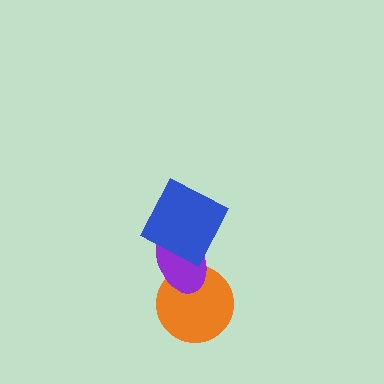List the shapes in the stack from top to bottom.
From top to bottom: the blue square, the purple ellipse, the orange circle.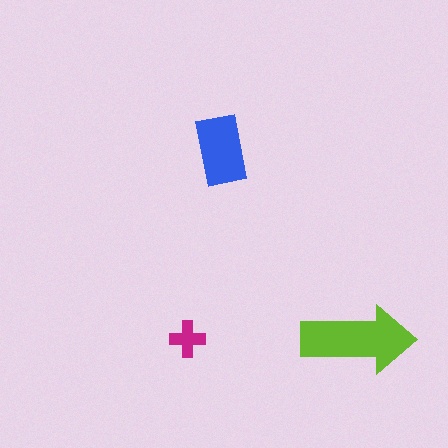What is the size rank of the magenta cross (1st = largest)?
3rd.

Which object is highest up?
The blue rectangle is topmost.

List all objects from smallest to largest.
The magenta cross, the blue rectangle, the lime arrow.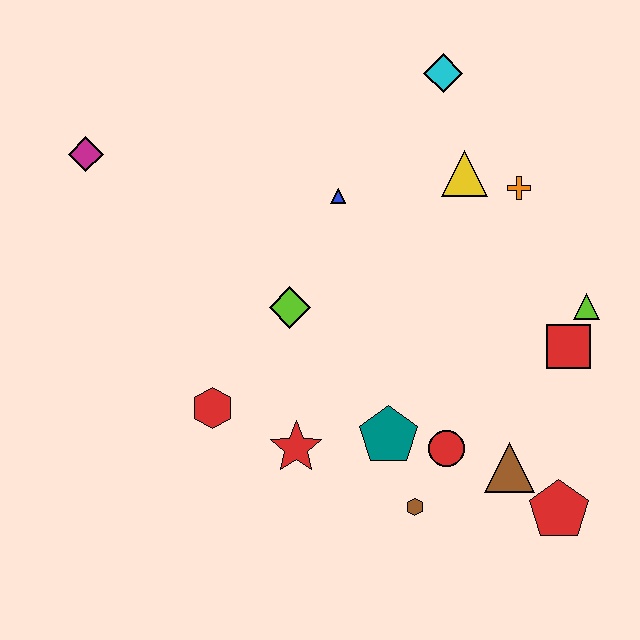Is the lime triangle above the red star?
Yes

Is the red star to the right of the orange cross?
No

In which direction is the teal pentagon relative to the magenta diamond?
The teal pentagon is to the right of the magenta diamond.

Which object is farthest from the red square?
The magenta diamond is farthest from the red square.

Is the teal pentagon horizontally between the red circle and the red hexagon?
Yes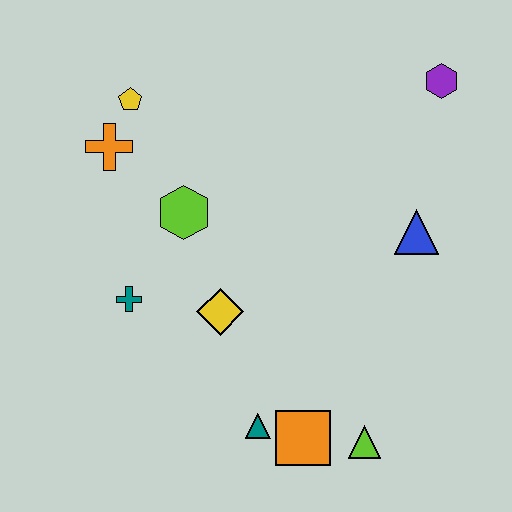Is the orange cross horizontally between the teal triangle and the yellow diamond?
No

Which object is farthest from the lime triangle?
The yellow pentagon is farthest from the lime triangle.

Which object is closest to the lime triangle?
The orange square is closest to the lime triangle.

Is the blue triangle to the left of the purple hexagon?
Yes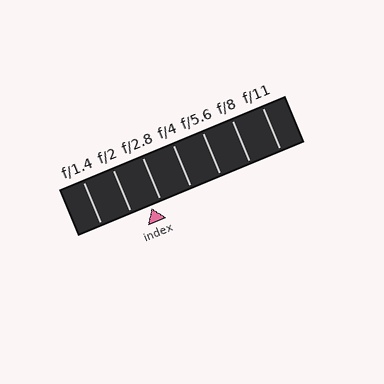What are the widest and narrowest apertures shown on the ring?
The widest aperture shown is f/1.4 and the narrowest is f/11.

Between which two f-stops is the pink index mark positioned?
The index mark is between f/2 and f/2.8.